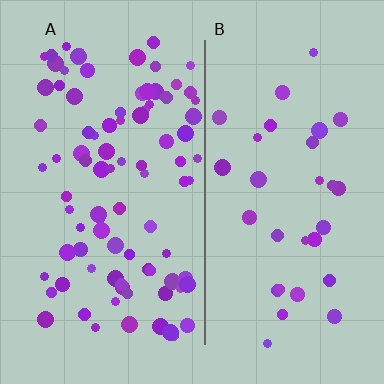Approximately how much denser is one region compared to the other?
Approximately 2.9× — region A over region B.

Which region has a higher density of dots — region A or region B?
A (the left).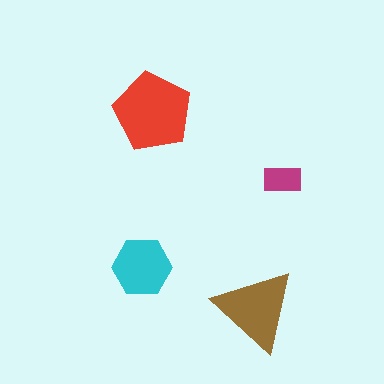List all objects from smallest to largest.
The magenta rectangle, the cyan hexagon, the brown triangle, the red pentagon.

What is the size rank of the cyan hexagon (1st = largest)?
3rd.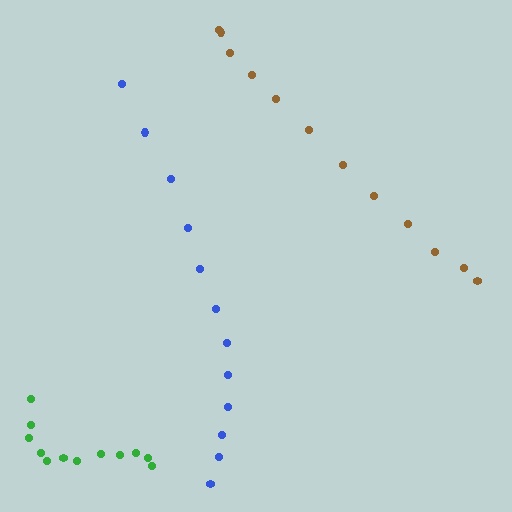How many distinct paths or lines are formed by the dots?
There are 3 distinct paths.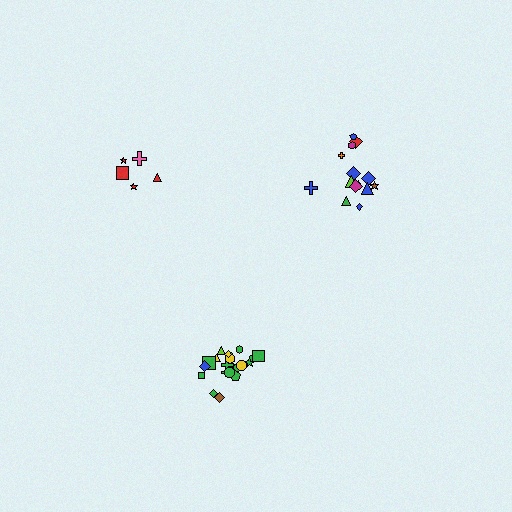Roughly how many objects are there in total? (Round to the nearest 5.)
Roughly 40 objects in total.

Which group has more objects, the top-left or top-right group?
The top-right group.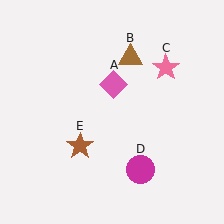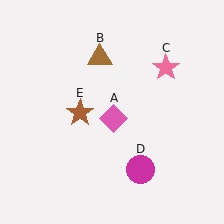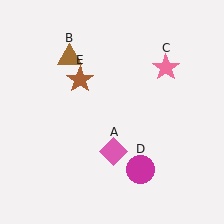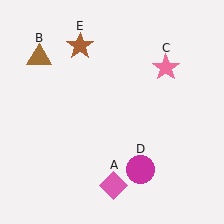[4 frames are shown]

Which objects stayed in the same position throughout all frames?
Pink star (object C) and magenta circle (object D) remained stationary.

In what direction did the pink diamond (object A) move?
The pink diamond (object A) moved down.